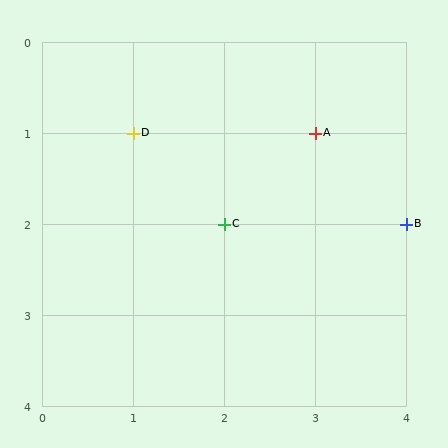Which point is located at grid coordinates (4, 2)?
Point B is at (4, 2).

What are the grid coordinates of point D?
Point D is at grid coordinates (1, 1).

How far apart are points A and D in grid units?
Points A and D are 2 columns apart.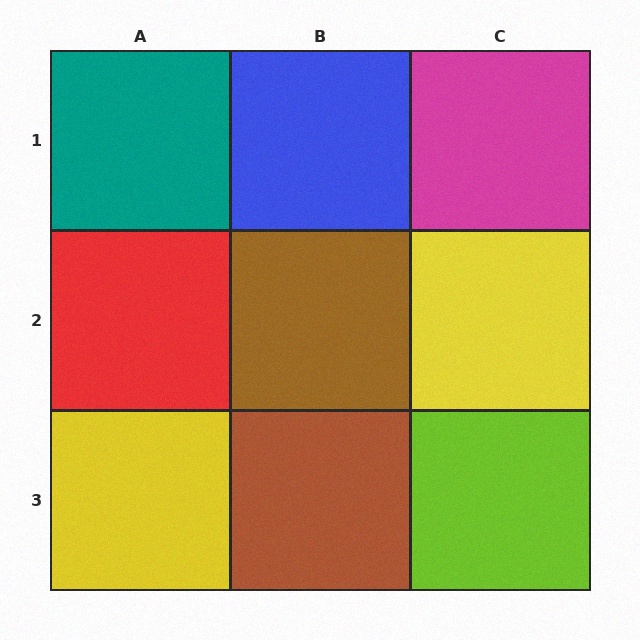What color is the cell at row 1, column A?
Teal.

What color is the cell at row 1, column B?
Blue.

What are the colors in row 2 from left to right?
Red, brown, yellow.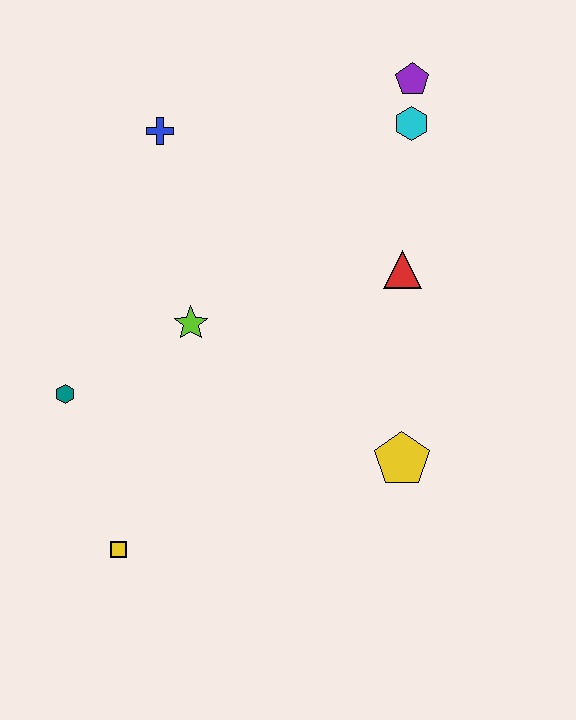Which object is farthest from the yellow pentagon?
The blue cross is farthest from the yellow pentagon.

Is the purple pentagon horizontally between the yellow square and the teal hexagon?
No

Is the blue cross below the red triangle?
No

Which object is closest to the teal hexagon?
The lime star is closest to the teal hexagon.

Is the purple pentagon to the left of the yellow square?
No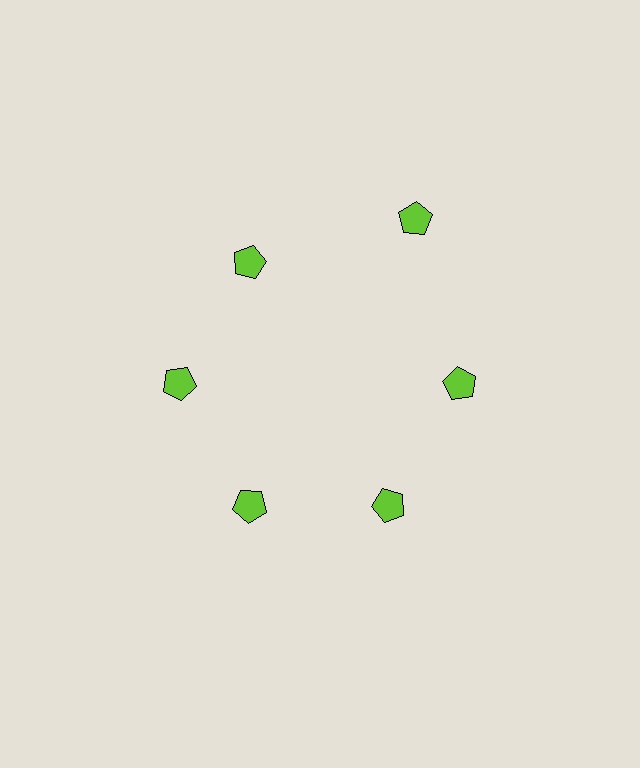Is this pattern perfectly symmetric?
No. The 6 lime pentagons are arranged in a ring, but one element near the 1 o'clock position is pushed outward from the center, breaking the 6-fold rotational symmetry.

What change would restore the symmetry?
The symmetry would be restored by moving it inward, back onto the ring so that all 6 pentagons sit at equal angles and equal distance from the center.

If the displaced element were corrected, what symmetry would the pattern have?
It would have 6-fold rotational symmetry — the pattern would map onto itself every 60 degrees.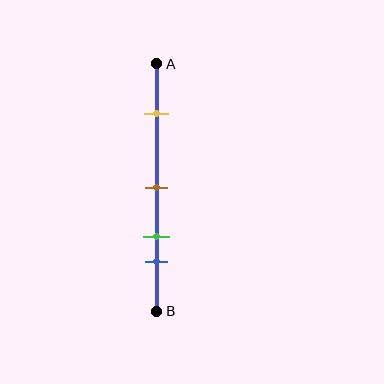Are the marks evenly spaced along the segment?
No, the marks are not evenly spaced.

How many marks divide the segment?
There are 4 marks dividing the segment.